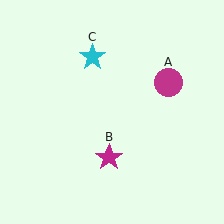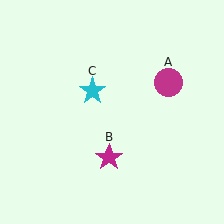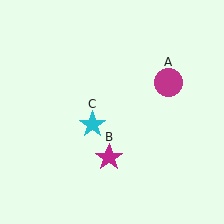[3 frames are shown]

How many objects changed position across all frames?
1 object changed position: cyan star (object C).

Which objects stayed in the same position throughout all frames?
Magenta circle (object A) and magenta star (object B) remained stationary.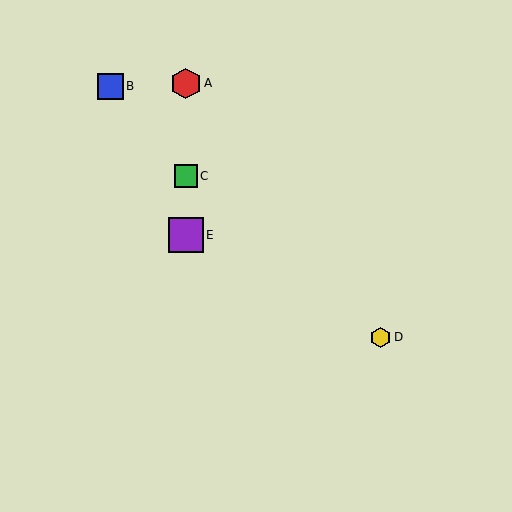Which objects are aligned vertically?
Objects A, C, E are aligned vertically.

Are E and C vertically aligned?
Yes, both are at x≈186.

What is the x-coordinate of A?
Object A is at x≈186.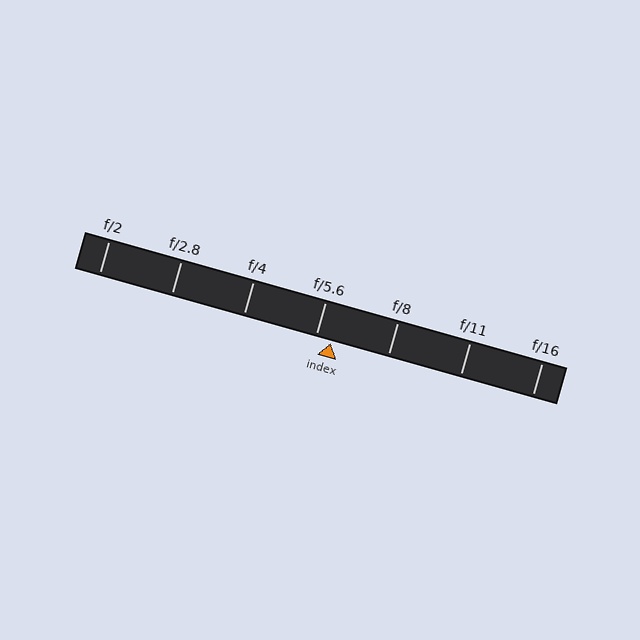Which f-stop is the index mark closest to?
The index mark is closest to f/5.6.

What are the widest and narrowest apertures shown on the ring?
The widest aperture shown is f/2 and the narrowest is f/16.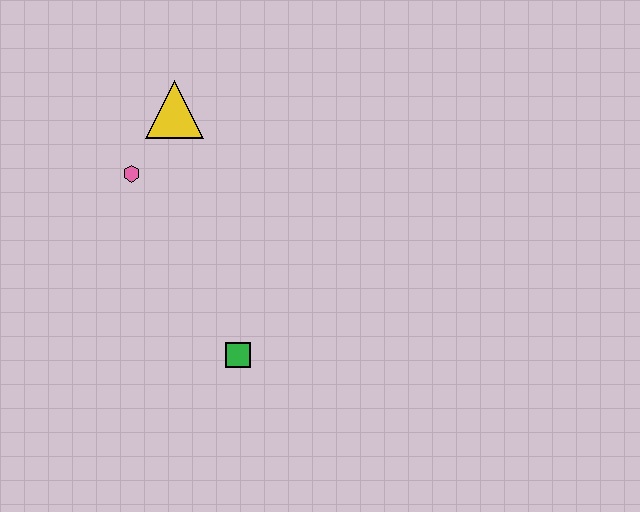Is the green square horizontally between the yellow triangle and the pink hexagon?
No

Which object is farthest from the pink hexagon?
The green square is farthest from the pink hexagon.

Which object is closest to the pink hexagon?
The yellow triangle is closest to the pink hexagon.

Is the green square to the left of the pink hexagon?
No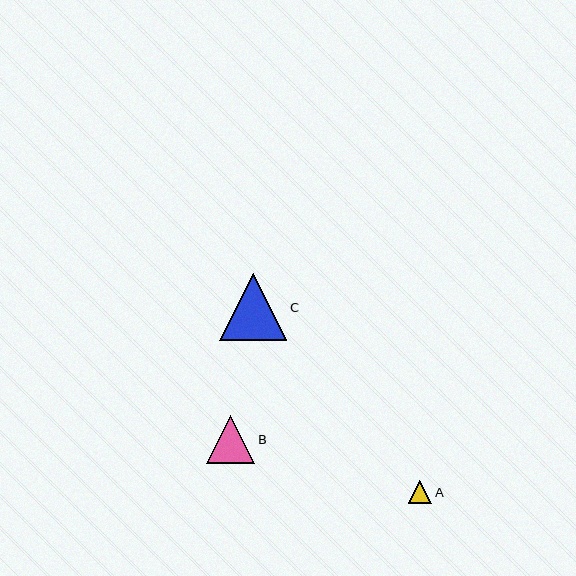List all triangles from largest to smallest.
From largest to smallest: C, B, A.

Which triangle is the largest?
Triangle C is the largest with a size of approximately 67 pixels.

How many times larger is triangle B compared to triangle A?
Triangle B is approximately 2.1 times the size of triangle A.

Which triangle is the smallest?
Triangle A is the smallest with a size of approximately 23 pixels.